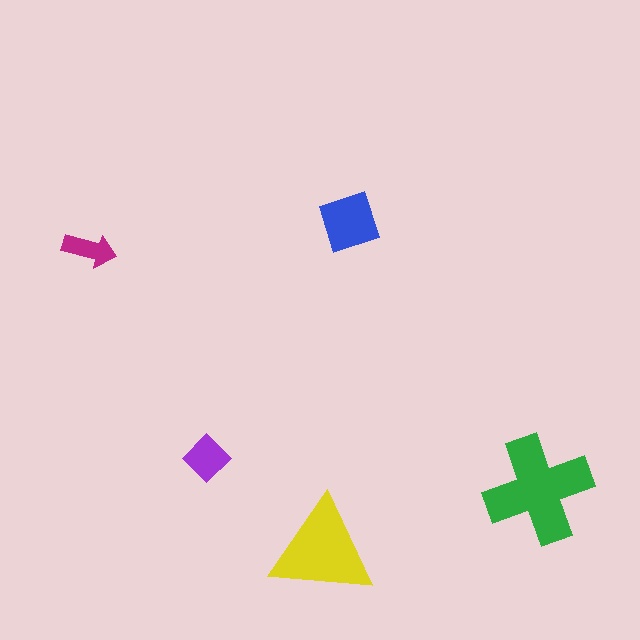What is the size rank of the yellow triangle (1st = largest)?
2nd.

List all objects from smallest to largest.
The magenta arrow, the purple diamond, the blue square, the yellow triangle, the green cross.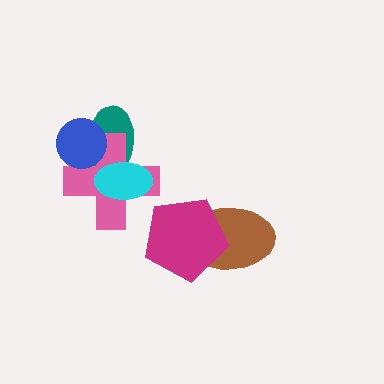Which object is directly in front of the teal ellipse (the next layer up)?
The pink cross is directly in front of the teal ellipse.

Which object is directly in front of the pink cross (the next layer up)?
The cyan ellipse is directly in front of the pink cross.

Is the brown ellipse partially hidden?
Yes, it is partially covered by another shape.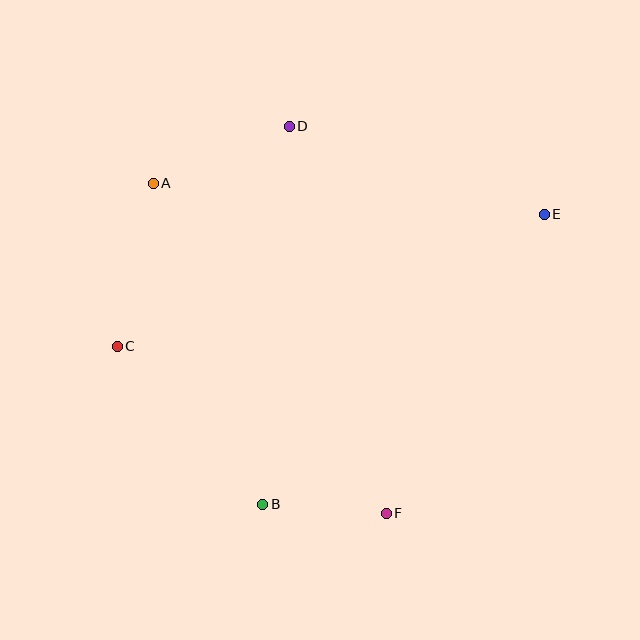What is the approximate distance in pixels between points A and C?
The distance between A and C is approximately 167 pixels.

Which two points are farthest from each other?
Points C and E are farthest from each other.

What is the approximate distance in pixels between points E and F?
The distance between E and F is approximately 338 pixels.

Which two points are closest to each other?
Points B and F are closest to each other.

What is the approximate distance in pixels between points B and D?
The distance between B and D is approximately 379 pixels.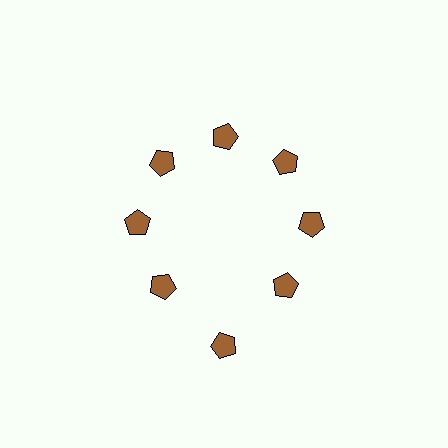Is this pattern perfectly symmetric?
No. The 8 brown pentagons are arranged in a ring, but one element near the 6 o'clock position is pushed outward from the center, breaking the 8-fold rotational symmetry.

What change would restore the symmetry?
The symmetry would be restored by moving it inward, back onto the ring so that all 8 pentagons sit at equal angles and equal distance from the center.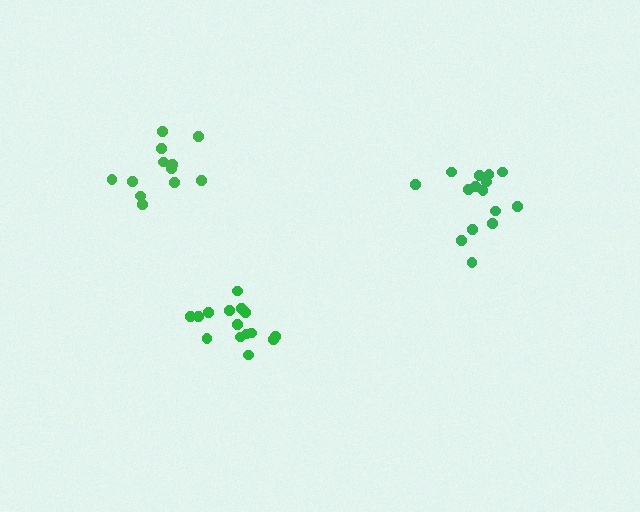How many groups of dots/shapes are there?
There are 3 groups.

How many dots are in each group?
Group 1: 12 dots, Group 2: 15 dots, Group 3: 15 dots (42 total).